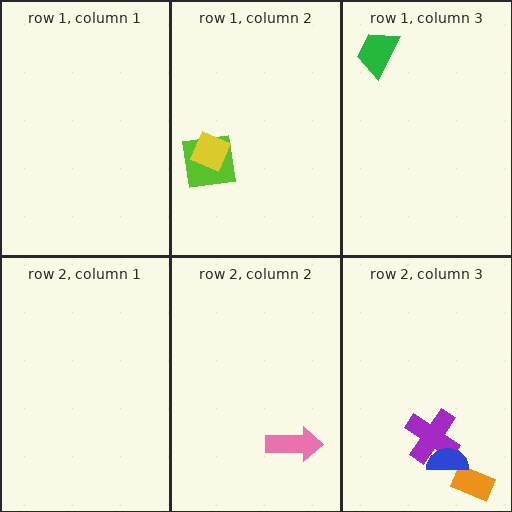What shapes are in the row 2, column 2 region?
The pink arrow.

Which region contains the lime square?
The row 1, column 2 region.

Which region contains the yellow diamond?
The row 1, column 2 region.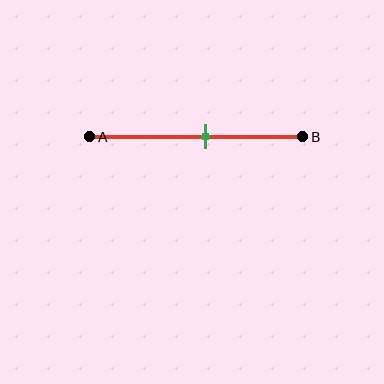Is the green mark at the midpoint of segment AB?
No, the mark is at about 55% from A, not at the 50% midpoint.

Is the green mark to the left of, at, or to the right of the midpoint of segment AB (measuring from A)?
The green mark is to the right of the midpoint of segment AB.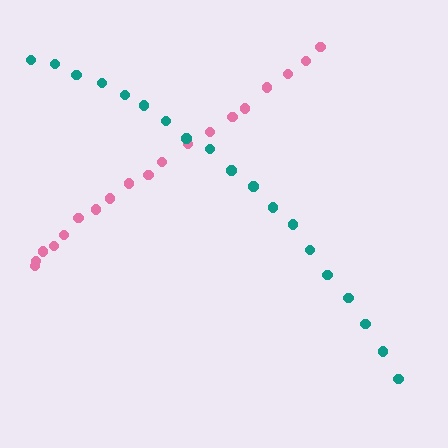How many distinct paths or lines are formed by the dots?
There are 2 distinct paths.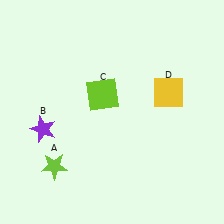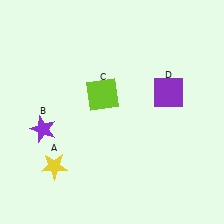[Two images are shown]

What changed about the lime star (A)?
In Image 1, A is lime. In Image 2, it changed to yellow.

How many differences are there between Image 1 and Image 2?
There are 2 differences between the two images.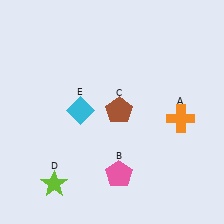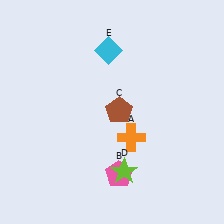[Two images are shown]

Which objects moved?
The objects that moved are: the orange cross (A), the lime star (D), the cyan diamond (E).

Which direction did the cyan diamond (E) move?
The cyan diamond (E) moved up.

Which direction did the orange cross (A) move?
The orange cross (A) moved left.